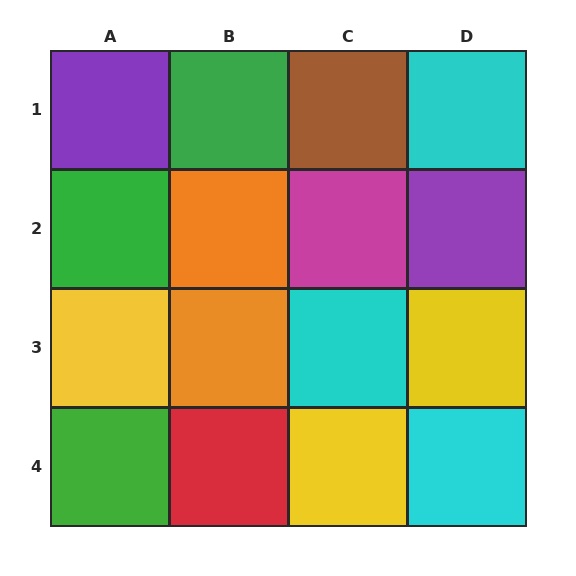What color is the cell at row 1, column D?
Cyan.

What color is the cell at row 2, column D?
Purple.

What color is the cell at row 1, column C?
Brown.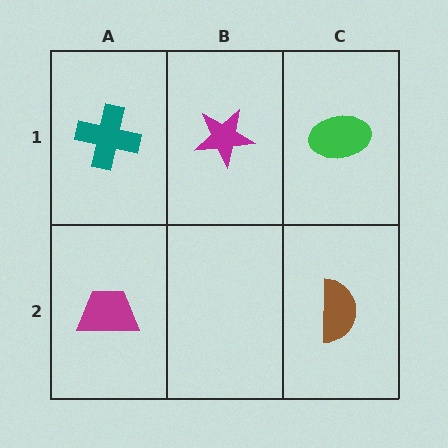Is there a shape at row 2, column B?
No, that cell is empty.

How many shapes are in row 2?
2 shapes.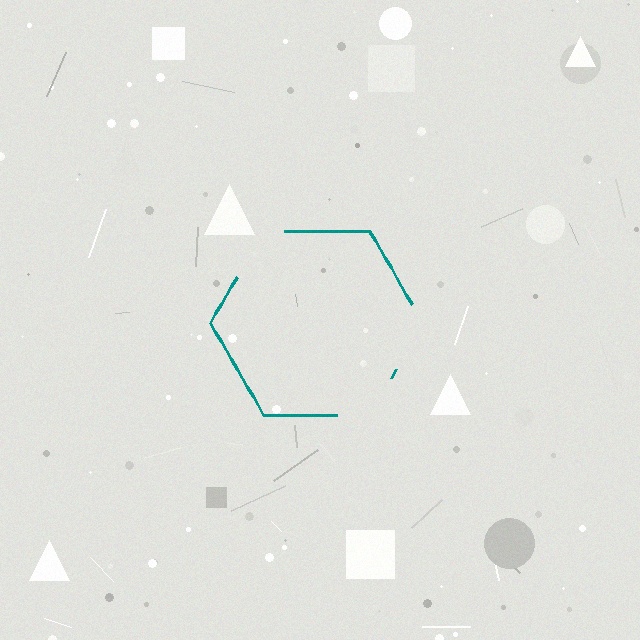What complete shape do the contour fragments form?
The contour fragments form a hexagon.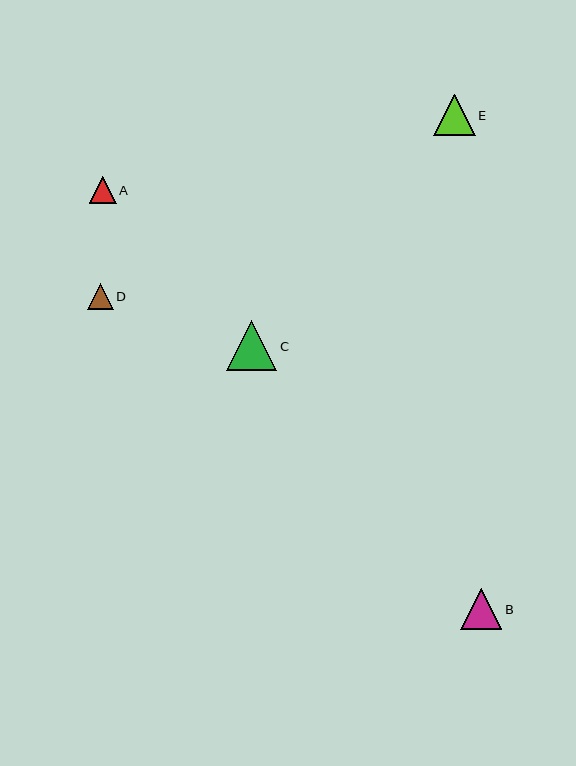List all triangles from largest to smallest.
From largest to smallest: C, E, B, A, D.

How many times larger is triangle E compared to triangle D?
Triangle E is approximately 1.6 times the size of triangle D.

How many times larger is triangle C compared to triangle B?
Triangle C is approximately 1.2 times the size of triangle B.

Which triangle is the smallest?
Triangle D is the smallest with a size of approximately 26 pixels.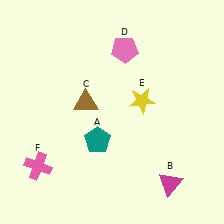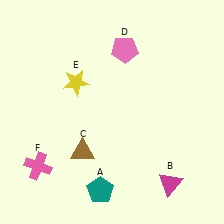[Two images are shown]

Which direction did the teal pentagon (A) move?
The teal pentagon (A) moved down.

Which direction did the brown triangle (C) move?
The brown triangle (C) moved down.